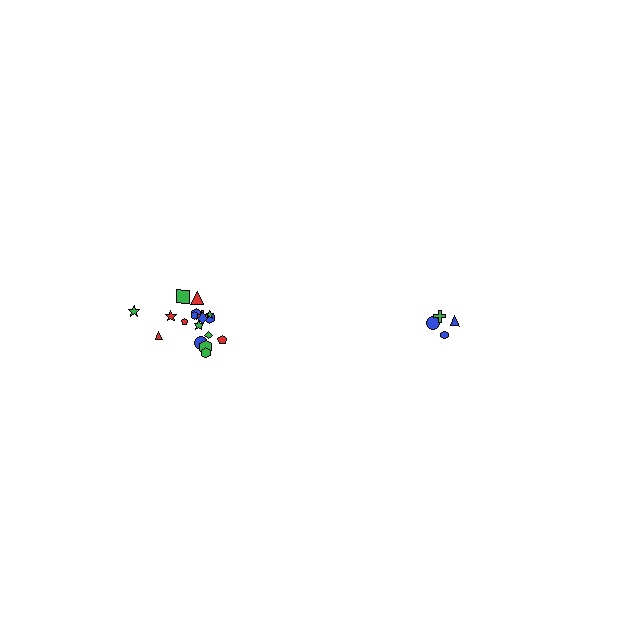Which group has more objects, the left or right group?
The left group.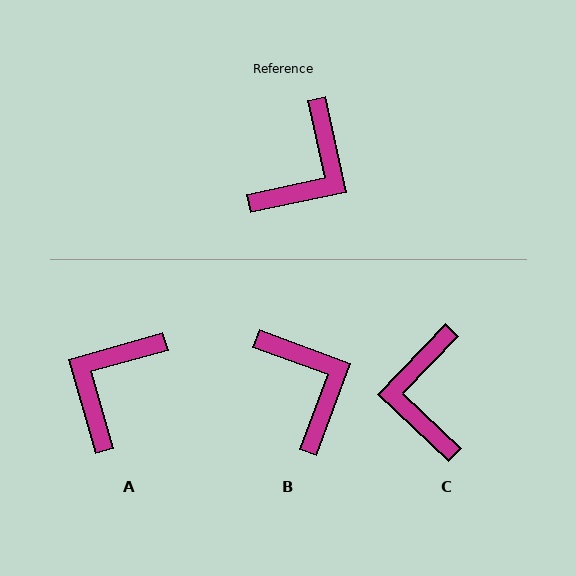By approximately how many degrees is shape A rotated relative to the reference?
Approximately 176 degrees clockwise.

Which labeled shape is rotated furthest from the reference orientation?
A, about 176 degrees away.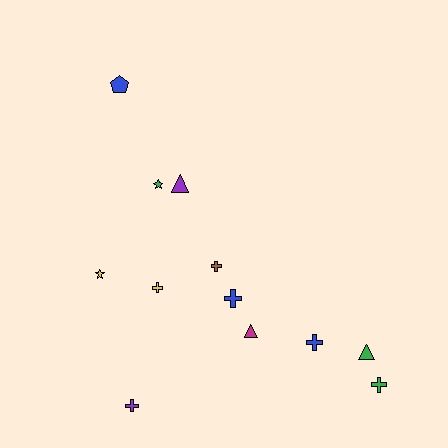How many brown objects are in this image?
There is 1 brown object.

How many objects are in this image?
There are 12 objects.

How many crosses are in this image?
There are 6 crosses.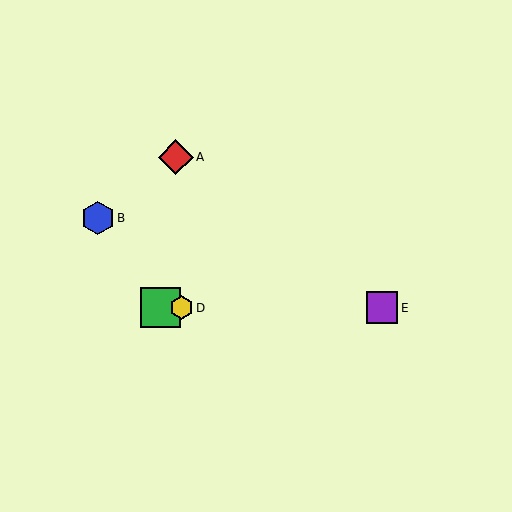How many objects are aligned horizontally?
3 objects (C, D, E) are aligned horizontally.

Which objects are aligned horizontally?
Objects C, D, E are aligned horizontally.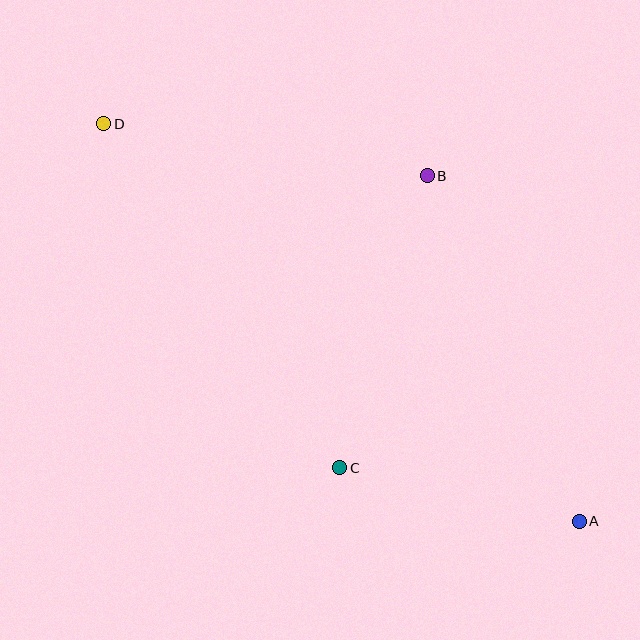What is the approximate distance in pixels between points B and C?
The distance between B and C is approximately 305 pixels.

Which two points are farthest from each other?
Points A and D are farthest from each other.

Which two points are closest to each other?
Points A and C are closest to each other.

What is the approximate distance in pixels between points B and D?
The distance between B and D is approximately 327 pixels.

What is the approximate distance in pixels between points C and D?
The distance between C and D is approximately 417 pixels.